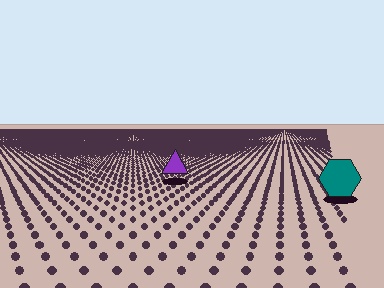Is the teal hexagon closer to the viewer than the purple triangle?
Yes. The teal hexagon is closer — you can tell from the texture gradient: the ground texture is coarser near it.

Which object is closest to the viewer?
The teal hexagon is closest. The texture marks near it are larger and more spread out.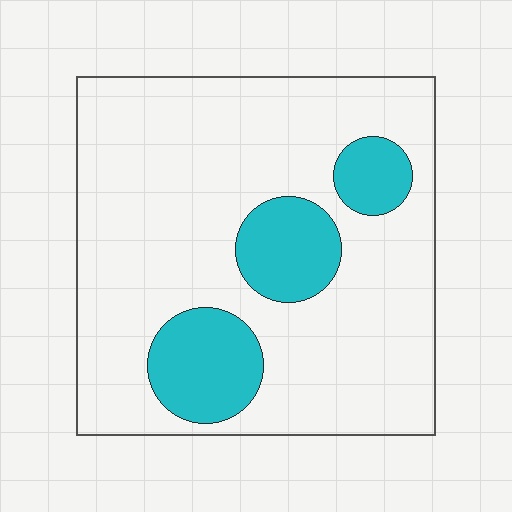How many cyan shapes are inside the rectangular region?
3.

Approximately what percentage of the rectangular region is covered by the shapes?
Approximately 20%.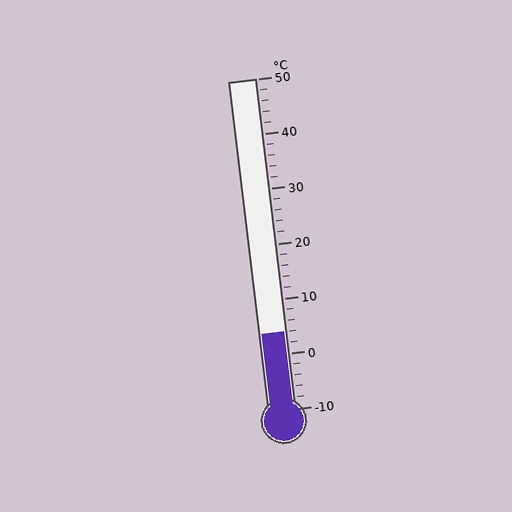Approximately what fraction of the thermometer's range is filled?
The thermometer is filled to approximately 25% of its range.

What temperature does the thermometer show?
The thermometer shows approximately 4°C.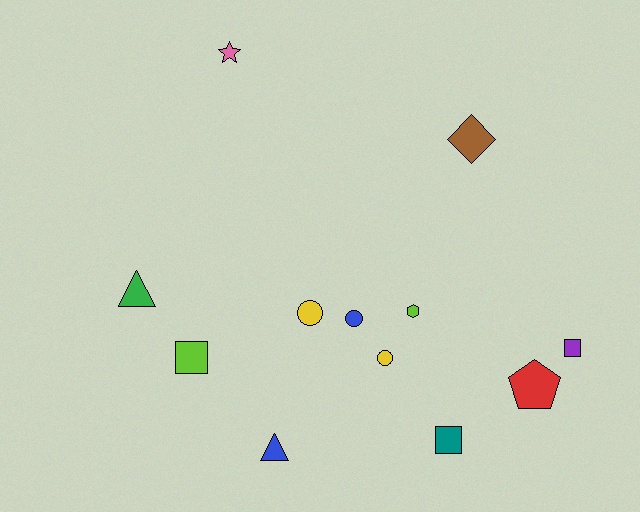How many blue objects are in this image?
There are 2 blue objects.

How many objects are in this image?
There are 12 objects.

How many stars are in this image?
There is 1 star.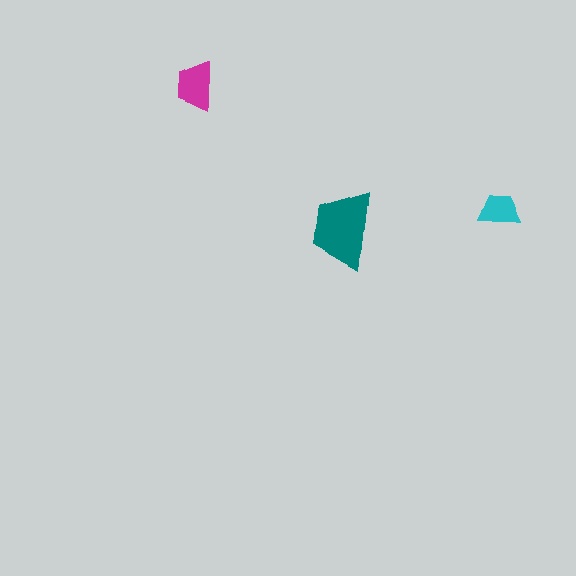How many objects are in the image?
There are 3 objects in the image.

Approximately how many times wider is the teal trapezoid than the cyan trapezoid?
About 2 times wider.